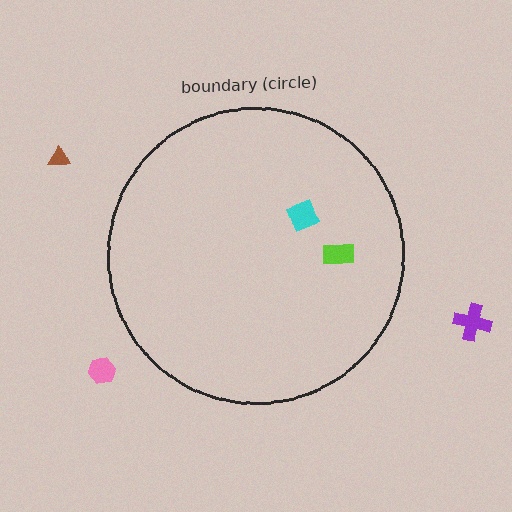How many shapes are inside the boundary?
2 inside, 3 outside.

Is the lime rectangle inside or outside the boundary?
Inside.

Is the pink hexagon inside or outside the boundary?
Outside.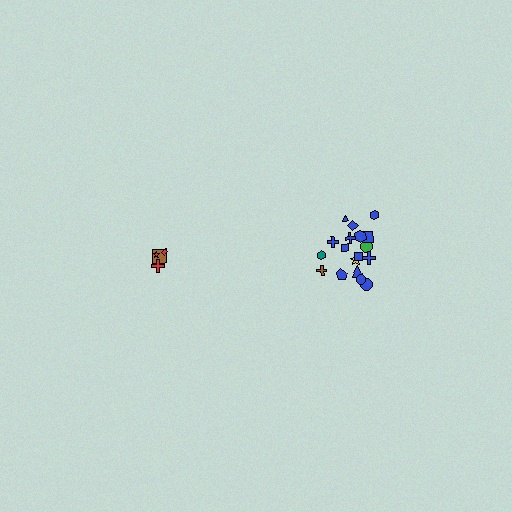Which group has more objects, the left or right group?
The right group.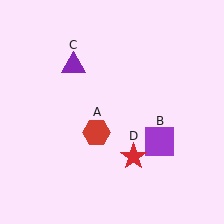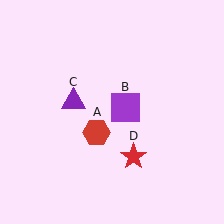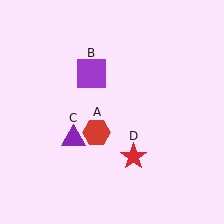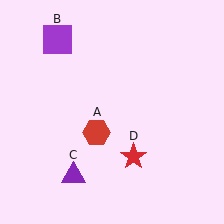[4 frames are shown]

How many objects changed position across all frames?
2 objects changed position: purple square (object B), purple triangle (object C).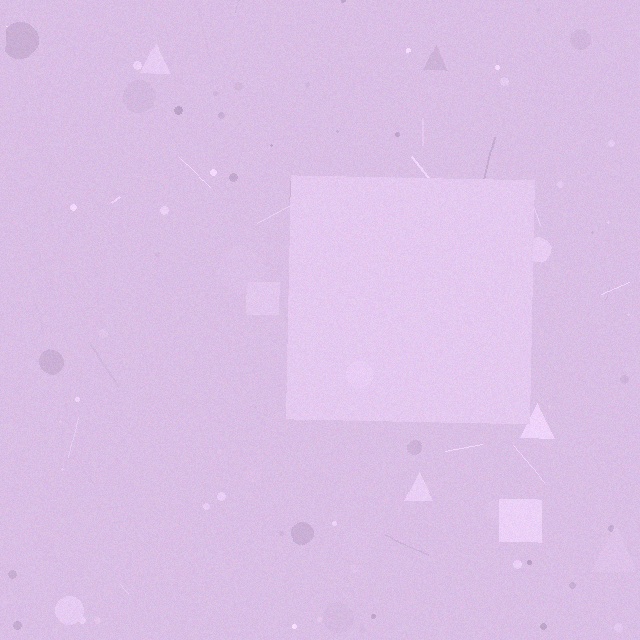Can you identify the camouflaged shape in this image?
The camouflaged shape is a square.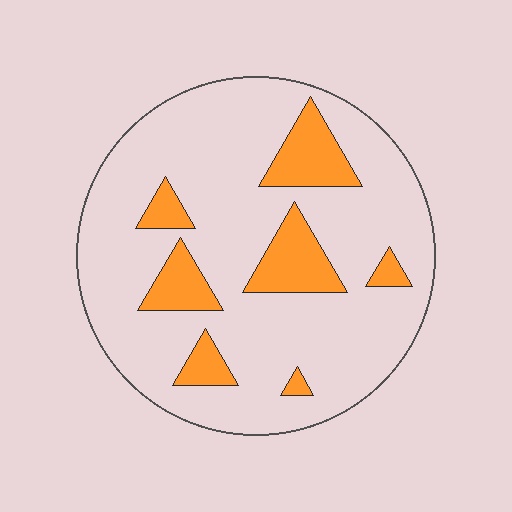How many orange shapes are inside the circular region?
7.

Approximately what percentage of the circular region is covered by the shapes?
Approximately 20%.